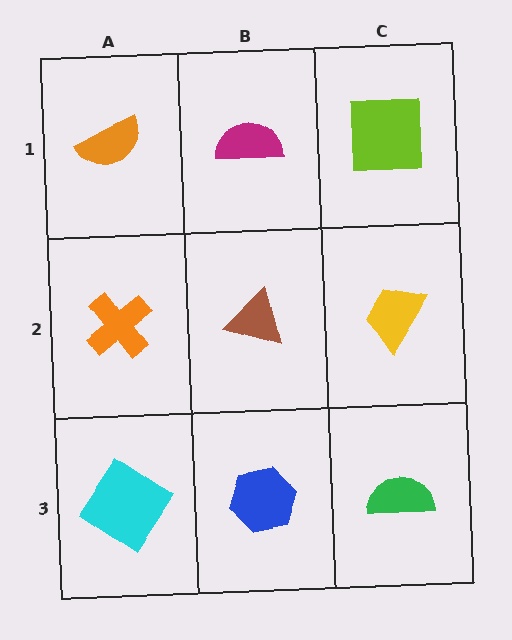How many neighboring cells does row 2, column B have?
4.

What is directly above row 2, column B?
A magenta semicircle.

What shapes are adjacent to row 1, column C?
A yellow trapezoid (row 2, column C), a magenta semicircle (row 1, column B).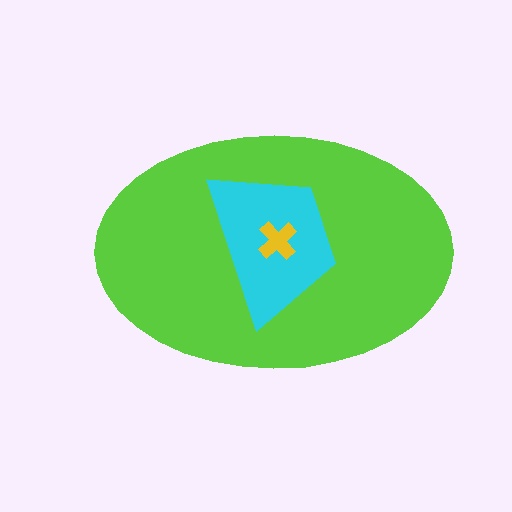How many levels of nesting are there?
3.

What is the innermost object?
The yellow cross.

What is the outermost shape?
The lime ellipse.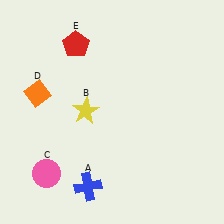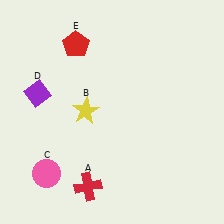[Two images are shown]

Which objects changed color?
A changed from blue to red. D changed from orange to purple.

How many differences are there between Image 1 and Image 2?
There are 2 differences between the two images.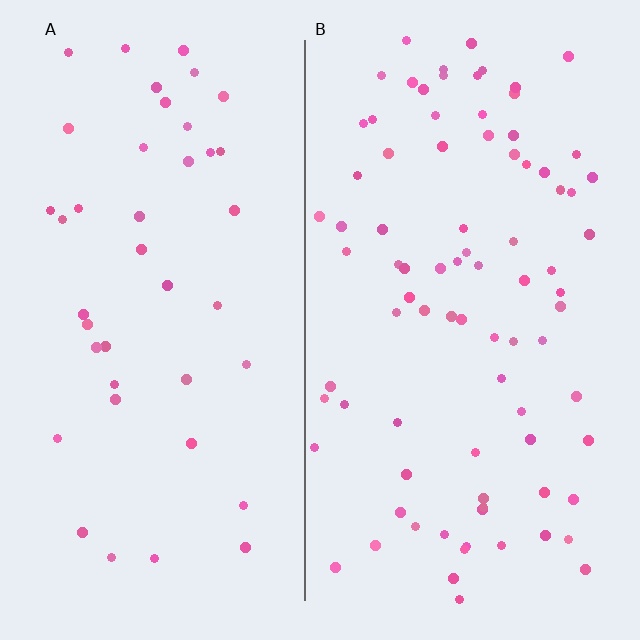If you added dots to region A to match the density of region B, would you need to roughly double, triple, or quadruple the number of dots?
Approximately double.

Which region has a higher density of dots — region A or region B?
B (the right).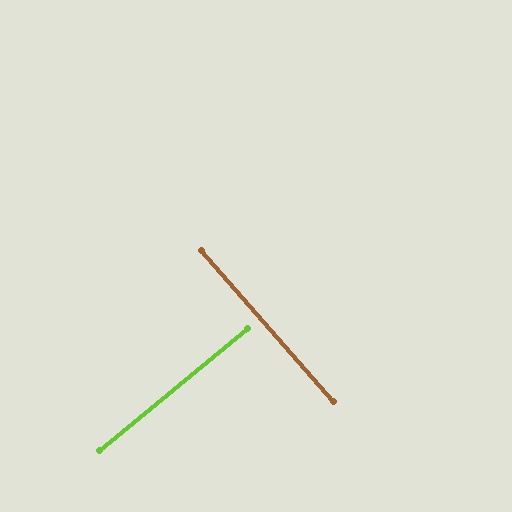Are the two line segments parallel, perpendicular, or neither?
Perpendicular — they meet at approximately 88°.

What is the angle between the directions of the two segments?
Approximately 88 degrees.